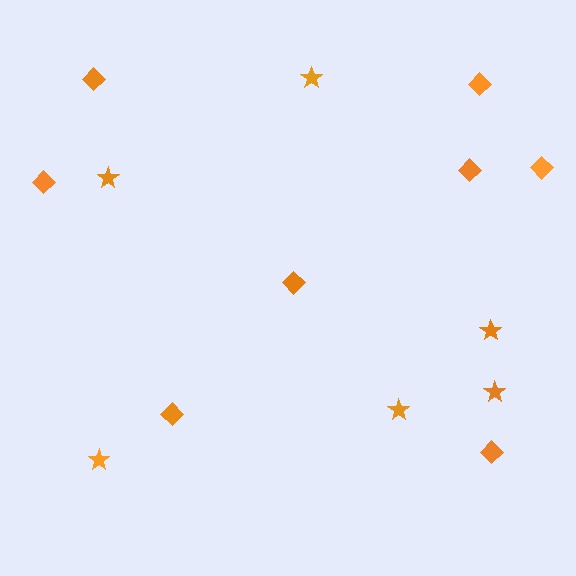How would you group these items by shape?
There are 2 groups: one group of stars (6) and one group of diamonds (8).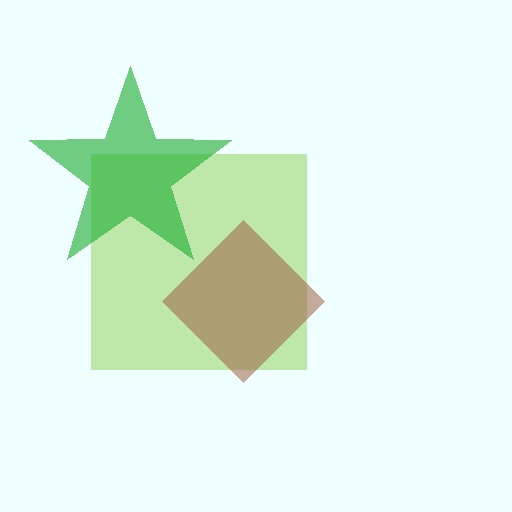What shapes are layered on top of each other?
The layered shapes are: a lime square, a brown diamond, a green star.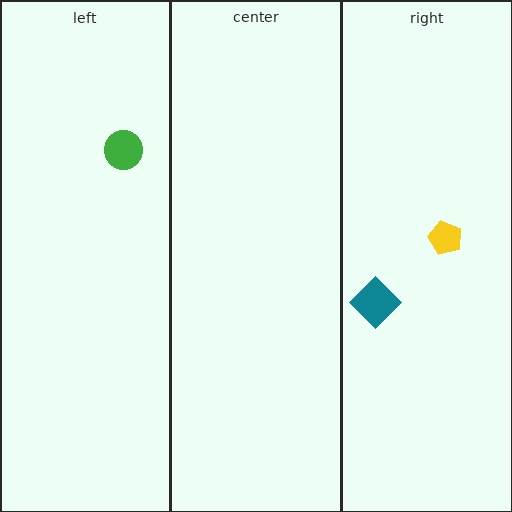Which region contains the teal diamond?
The right region.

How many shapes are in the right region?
2.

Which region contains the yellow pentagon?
The right region.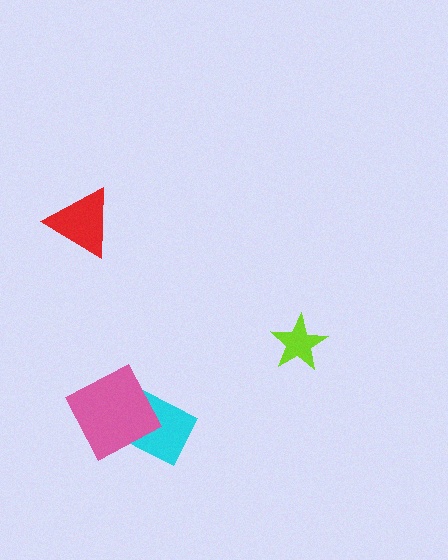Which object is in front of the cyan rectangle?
The pink square is in front of the cyan rectangle.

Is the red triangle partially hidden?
No, no other shape covers it.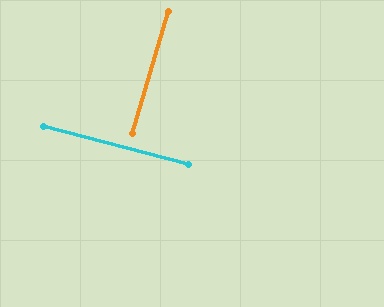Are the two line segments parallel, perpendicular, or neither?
Perpendicular — they meet at approximately 88°.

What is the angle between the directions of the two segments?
Approximately 88 degrees.